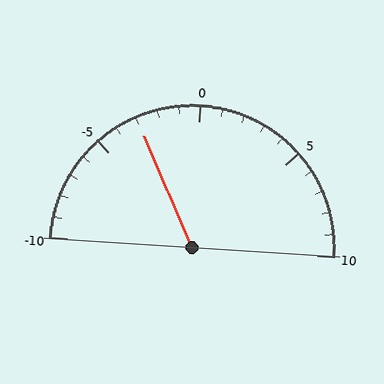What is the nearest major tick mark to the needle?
The nearest major tick mark is -5.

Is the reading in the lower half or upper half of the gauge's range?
The reading is in the lower half of the range (-10 to 10).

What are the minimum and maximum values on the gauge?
The gauge ranges from -10 to 10.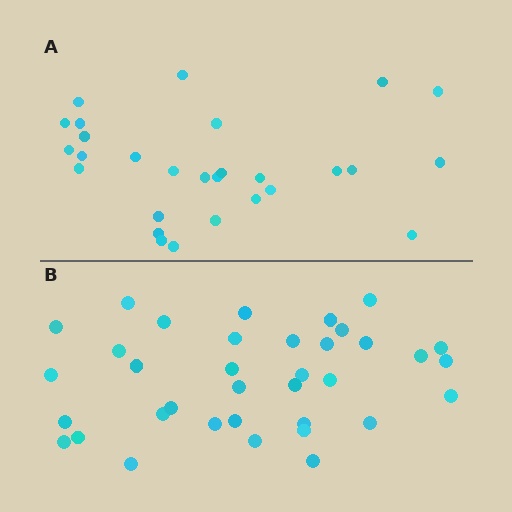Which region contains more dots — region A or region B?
Region B (the bottom region) has more dots.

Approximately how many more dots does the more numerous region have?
Region B has roughly 8 or so more dots than region A.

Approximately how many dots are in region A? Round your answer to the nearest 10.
About 30 dots. (The exact count is 28, which rounds to 30.)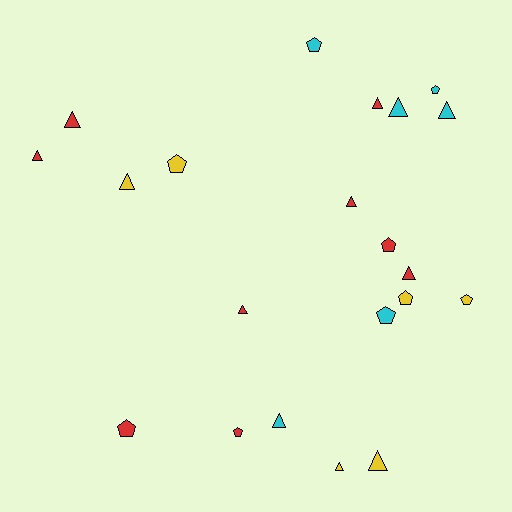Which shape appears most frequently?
Triangle, with 12 objects.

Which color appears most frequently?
Red, with 9 objects.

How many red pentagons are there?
There are 3 red pentagons.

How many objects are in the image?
There are 21 objects.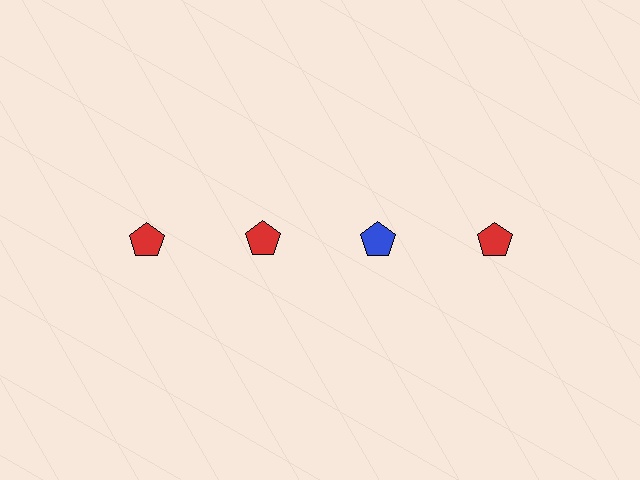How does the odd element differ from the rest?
It has a different color: blue instead of red.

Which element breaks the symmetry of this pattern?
The blue pentagon in the top row, center column breaks the symmetry. All other shapes are red pentagons.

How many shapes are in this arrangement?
There are 4 shapes arranged in a grid pattern.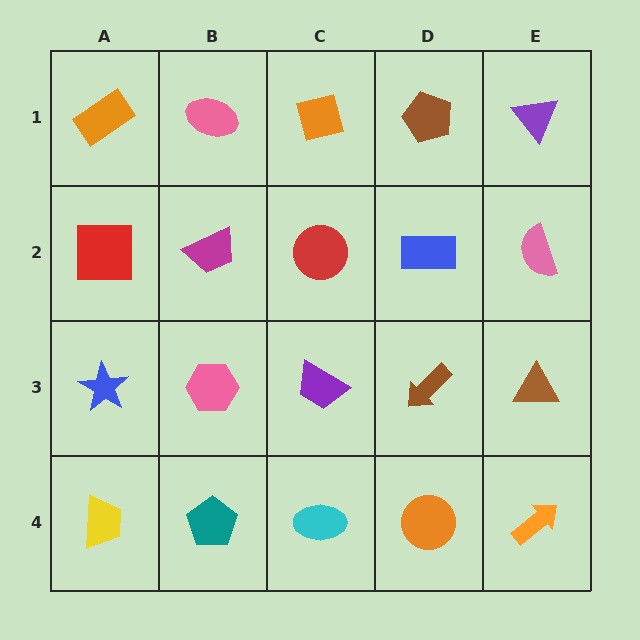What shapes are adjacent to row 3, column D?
A blue rectangle (row 2, column D), an orange circle (row 4, column D), a purple trapezoid (row 3, column C), a brown triangle (row 3, column E).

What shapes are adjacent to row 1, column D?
A blue rectangle (row 2, column D), an orange square (row 1, column C), a purple triangle (row 1, column E).